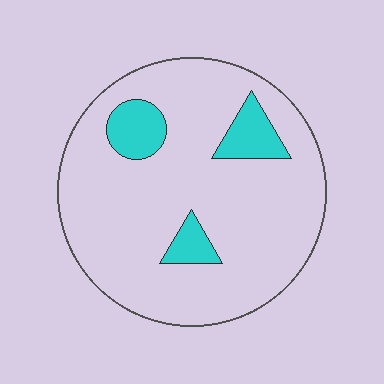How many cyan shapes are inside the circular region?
3.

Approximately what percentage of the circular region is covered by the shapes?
Approximately 15%.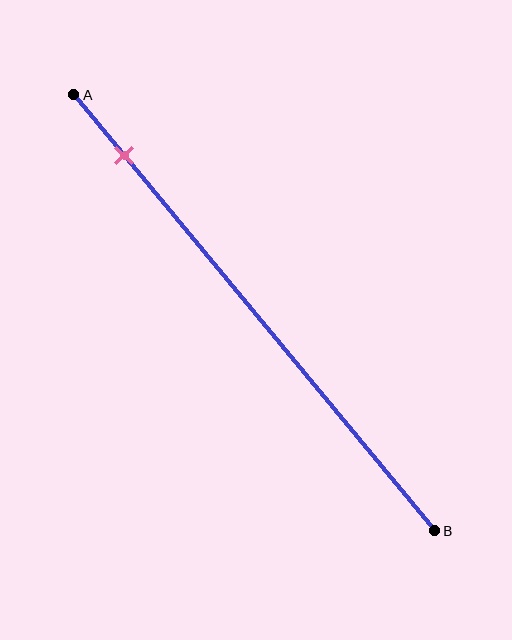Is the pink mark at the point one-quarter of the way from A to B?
No, the mark is at about 15% from A, not at the 25% one-quarter point.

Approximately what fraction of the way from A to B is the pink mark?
The pink mark is approximately 15% of the way from A to B.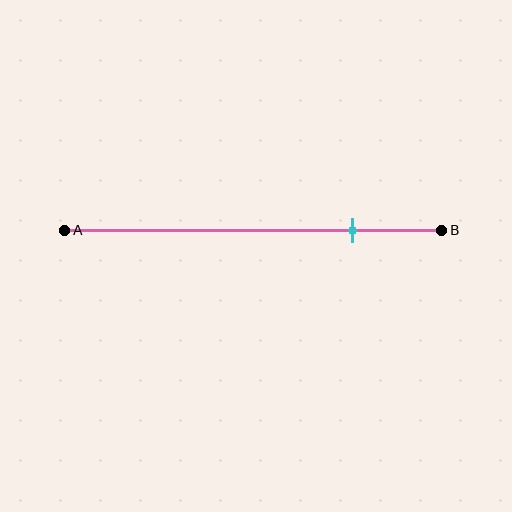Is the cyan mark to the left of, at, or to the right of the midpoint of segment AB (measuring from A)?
The cyan mark is to the right of the midpoint of segment AB.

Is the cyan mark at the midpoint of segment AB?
No, the mark is at about 75% from A, not at the 50% midpoint.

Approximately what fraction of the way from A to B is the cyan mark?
The cyan mark is approximately 75% of the way from A to B.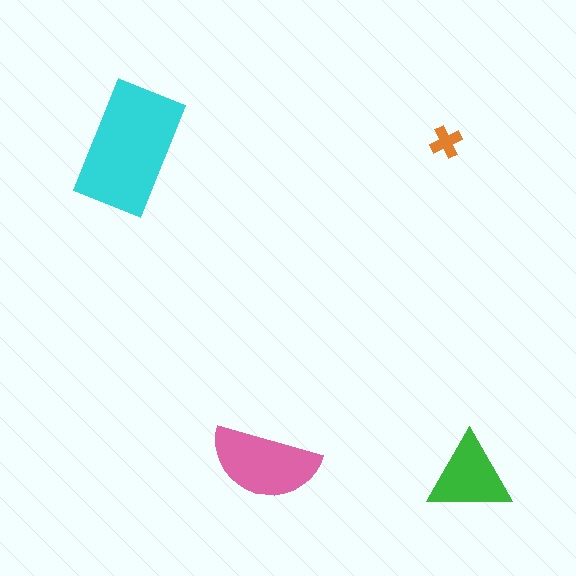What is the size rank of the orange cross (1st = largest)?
4th.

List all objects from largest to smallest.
The cyan rectangle, the pink semicircle, the green triangle, the orange cross.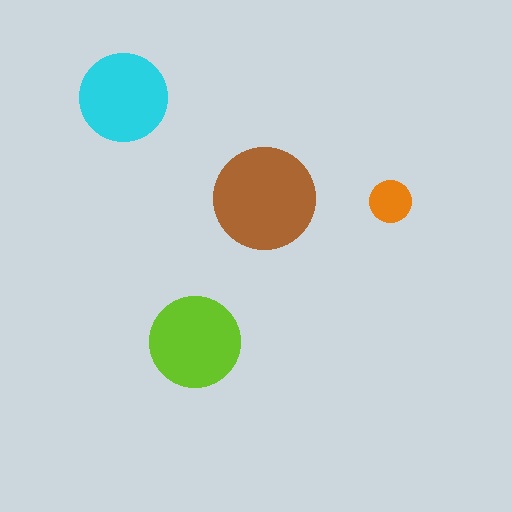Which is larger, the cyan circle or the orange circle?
The cyan one.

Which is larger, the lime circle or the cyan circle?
The lime one.